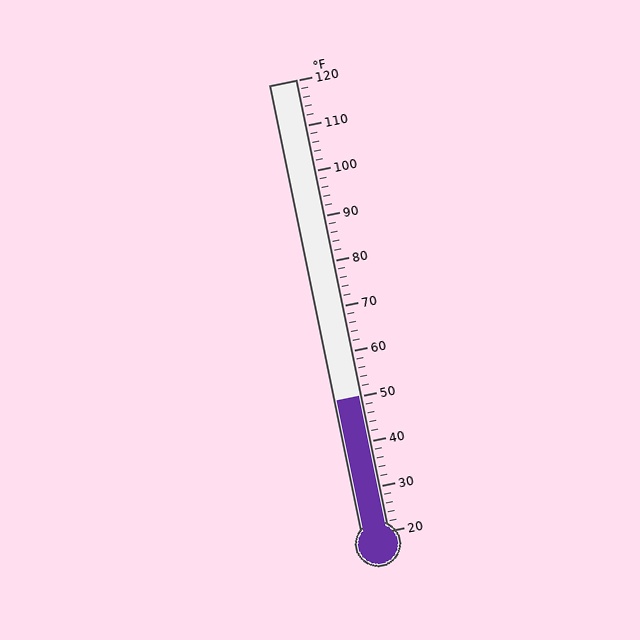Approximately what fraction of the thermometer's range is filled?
The thermometer is filled to approximately 30% of its range.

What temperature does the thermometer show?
The thermometer shows approximately 50°F.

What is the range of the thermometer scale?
The thermometer scale ranges from 20°F to 120°F.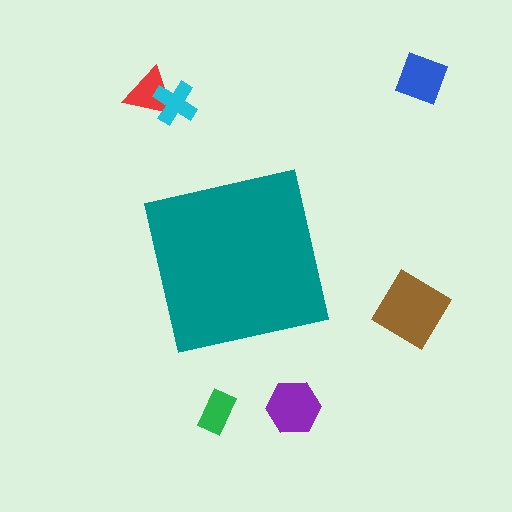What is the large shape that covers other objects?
A teal square.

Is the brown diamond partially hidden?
No, the brown diamond is fully visible.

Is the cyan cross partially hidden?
No, the cyan cross is fully visible.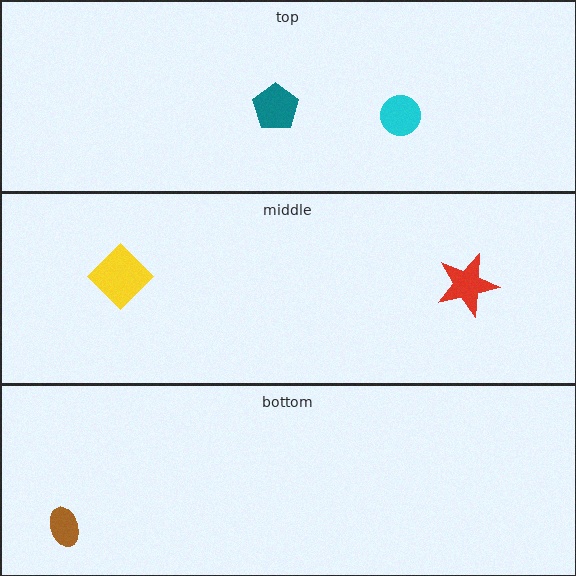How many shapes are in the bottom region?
1.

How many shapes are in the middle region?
2.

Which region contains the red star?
The middle region.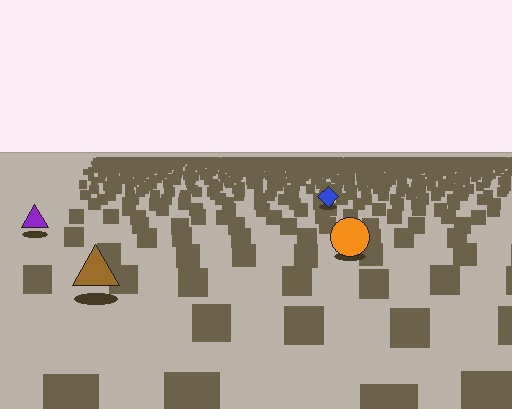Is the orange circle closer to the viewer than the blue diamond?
Yes. The orange circle is closer — you can tell from the texture gradient: the ground texture is coarser near it.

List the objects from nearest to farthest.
From nearest to farthest: the brown triangle, the orange circle, the purple triangle, the blue diamond.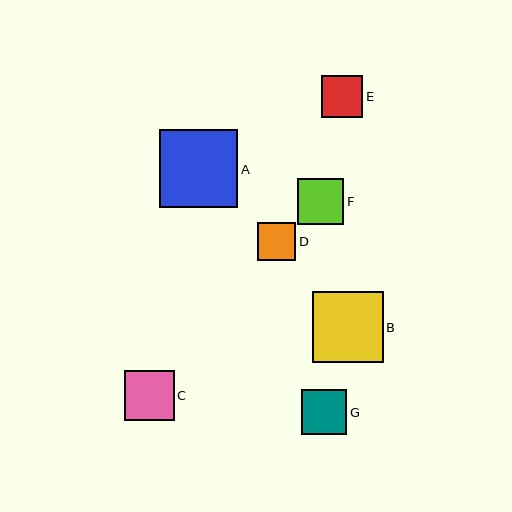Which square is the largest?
Square A is the largest with a size of approximately 78 pixels.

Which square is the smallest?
Square D is the smallest with a size of approximately 38 pixels.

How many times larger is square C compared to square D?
Square C is approximately 1.3 times the size of square D.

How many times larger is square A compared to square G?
Square A is approximately 1.7 times the size of square G.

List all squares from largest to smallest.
From largest to smallest: A, B, C, F, G, E, D.